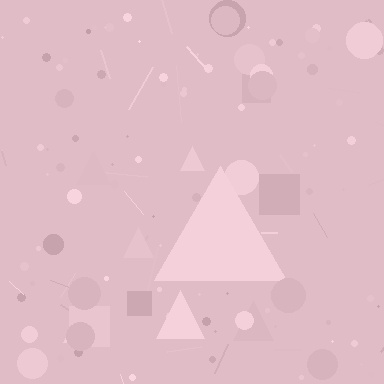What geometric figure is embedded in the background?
A triangle is embedded in the background.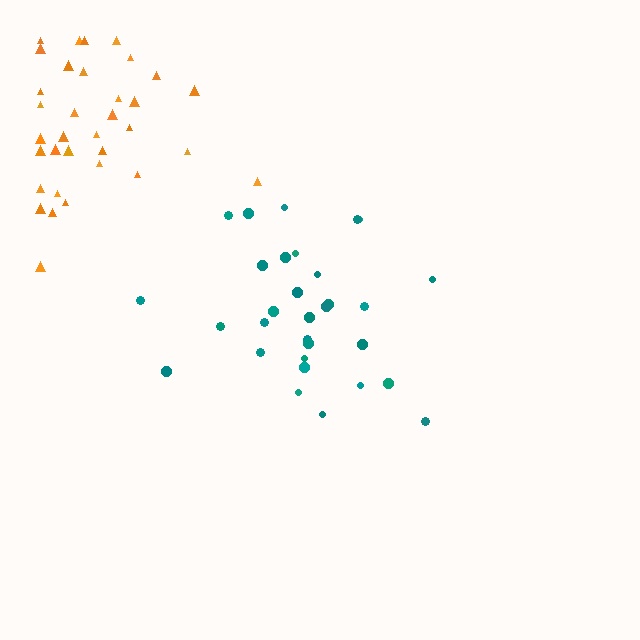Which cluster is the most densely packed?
Teal.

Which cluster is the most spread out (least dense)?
Orange.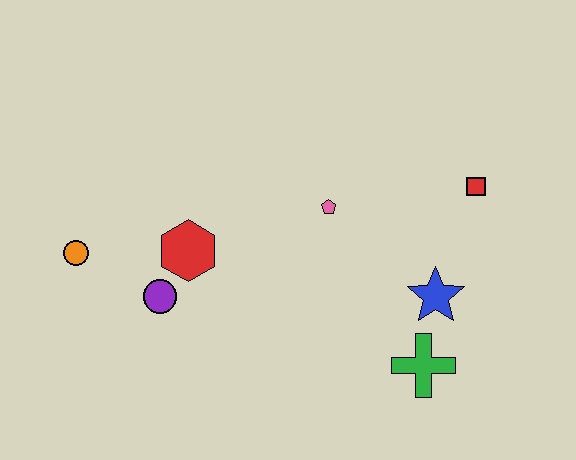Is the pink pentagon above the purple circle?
Yes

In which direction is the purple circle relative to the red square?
The purple circle is to the left of the red square.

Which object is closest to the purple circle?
The red hexagon is closest to the purple circle.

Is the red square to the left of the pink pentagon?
No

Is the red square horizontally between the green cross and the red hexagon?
No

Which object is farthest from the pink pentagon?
The orange circle is farthest from the pink pentagon.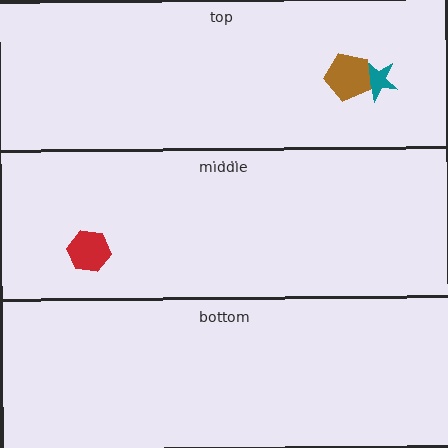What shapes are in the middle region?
The red hexagon.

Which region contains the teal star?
The top region.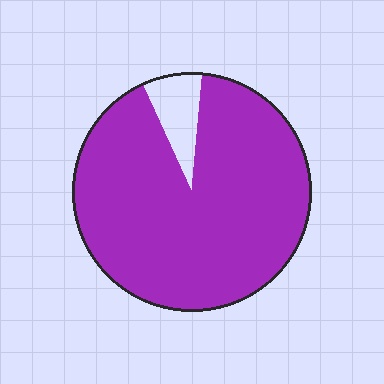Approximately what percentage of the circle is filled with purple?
Approximately 90%.